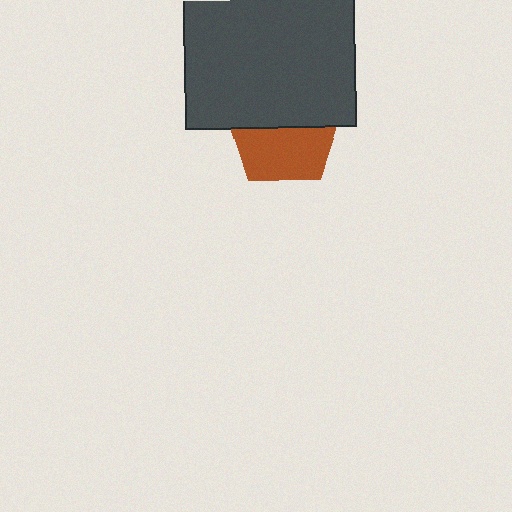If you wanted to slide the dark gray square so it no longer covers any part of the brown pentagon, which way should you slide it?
Slide it up — that is the most direct way to separate the two shapes.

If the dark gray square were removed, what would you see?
You would see the complete brown pentagon.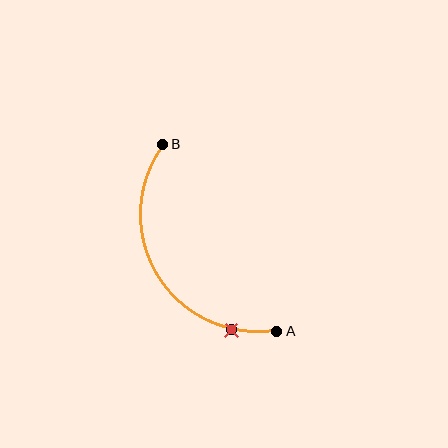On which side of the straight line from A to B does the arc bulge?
The arc bulges to the left of the straight line connecting A and B.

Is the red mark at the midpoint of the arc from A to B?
No. The red mark lies on the arc but is closer to endpoint A. The arc midpoint would be at the point on the curve equidistant along the arc from both A and B.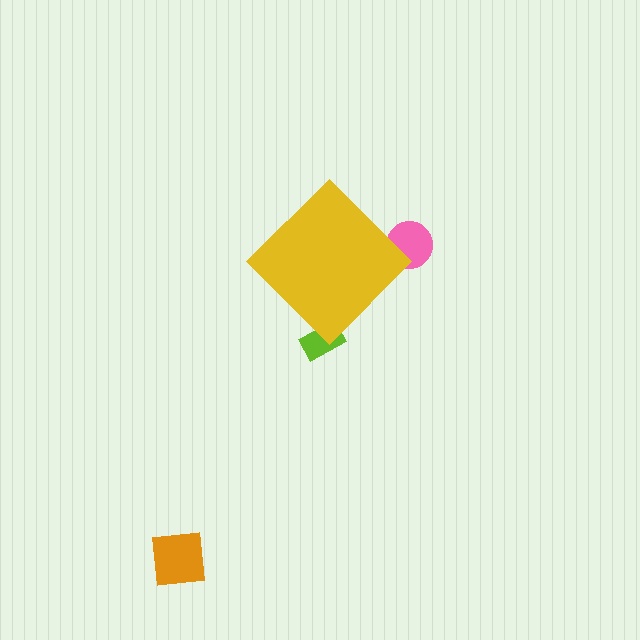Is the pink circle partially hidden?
Yes, the pink circle is partially hidden behind the yellow diamond.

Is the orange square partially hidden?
No, the orange square is fully visible.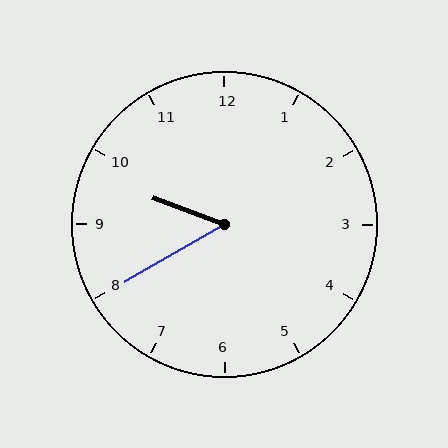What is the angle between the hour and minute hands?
Approximately 50 degrees.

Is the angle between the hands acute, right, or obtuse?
It is acute.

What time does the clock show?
9:40.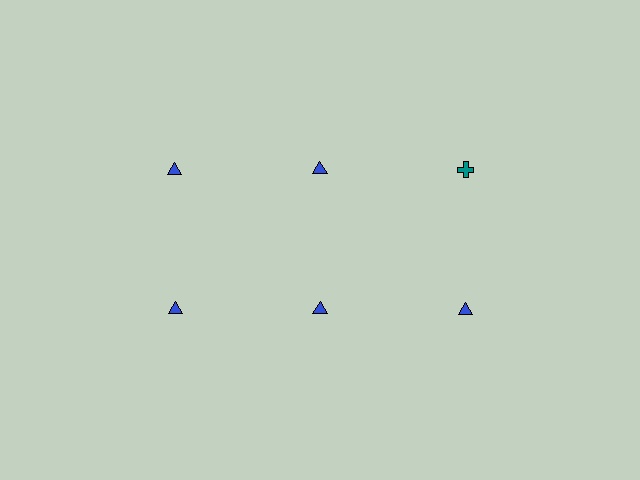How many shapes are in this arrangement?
There are 6 shapes arranged in a grid pattern.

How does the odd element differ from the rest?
It differs in both color (teal instead of blue) and shape (cross instead of triangle).